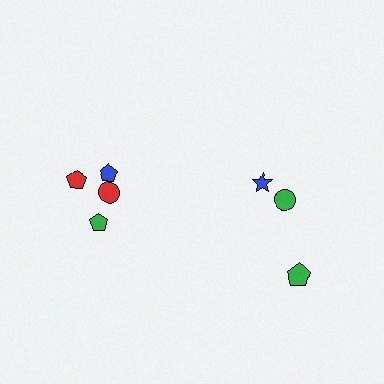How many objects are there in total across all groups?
There are 8 objects.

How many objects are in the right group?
There are 3 objects.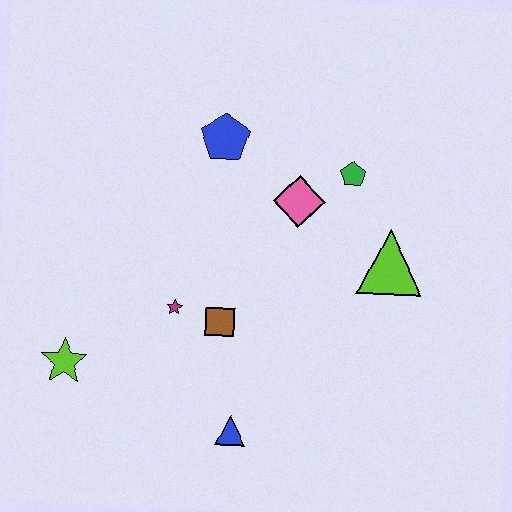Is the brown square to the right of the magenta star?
Yes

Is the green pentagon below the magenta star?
No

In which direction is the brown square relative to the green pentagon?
The brown square is below the green pentagon.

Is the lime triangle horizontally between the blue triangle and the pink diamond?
No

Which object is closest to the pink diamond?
The green pentagon is closest to the pink diamond.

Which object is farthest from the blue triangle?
The blue pentagon is farthest from the blue triangle.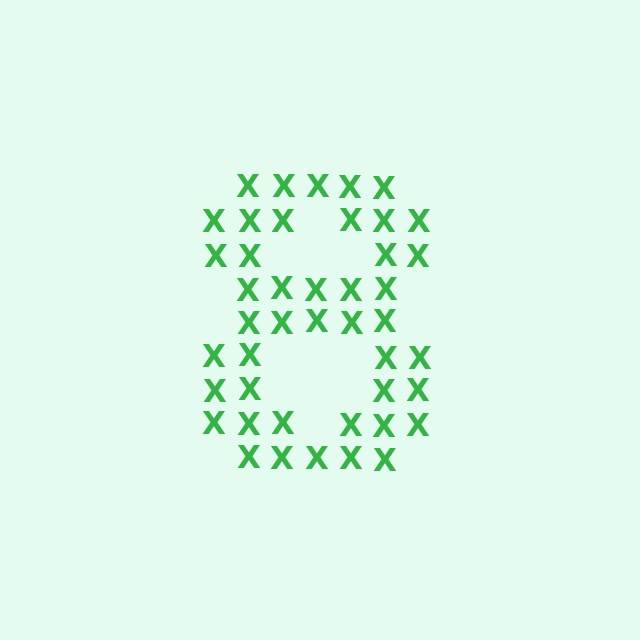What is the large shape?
The large shape is the digit 8.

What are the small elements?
The small elements are letter X's.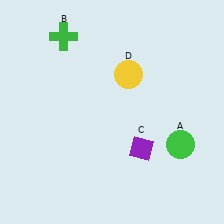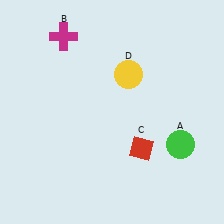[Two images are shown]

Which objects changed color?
B changed from green to magenta. C changed from purple to red.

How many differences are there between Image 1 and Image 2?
There are 2 differences between the two images.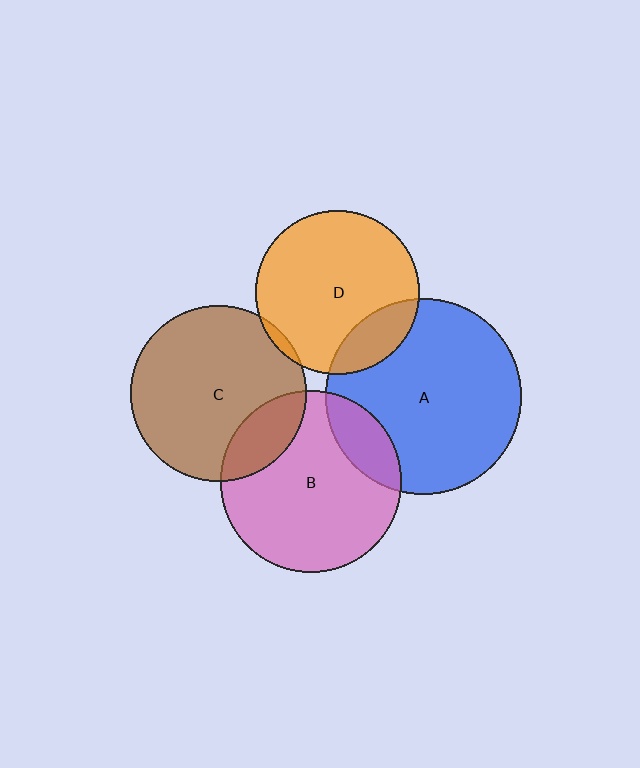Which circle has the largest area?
Circle A (blue).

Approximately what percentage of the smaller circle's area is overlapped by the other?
Approximately 15%.